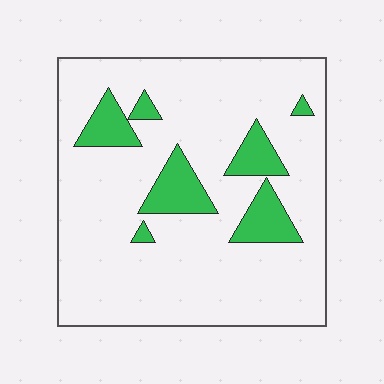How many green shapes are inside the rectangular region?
7.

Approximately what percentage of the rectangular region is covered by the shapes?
Approximately 15%.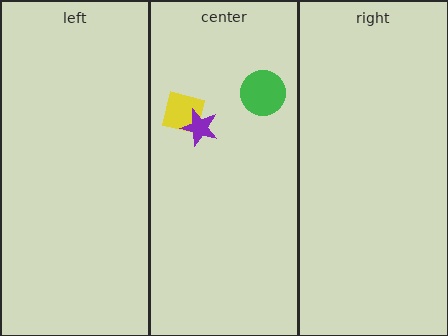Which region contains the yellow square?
The center region.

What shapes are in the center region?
The yellow square, the green circle, the purple star.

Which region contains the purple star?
The center region.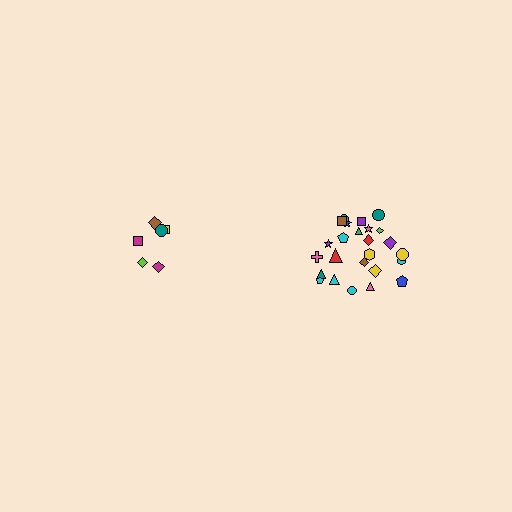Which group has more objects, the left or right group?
The right group.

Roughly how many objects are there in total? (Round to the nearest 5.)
Roughly 30 objects in total.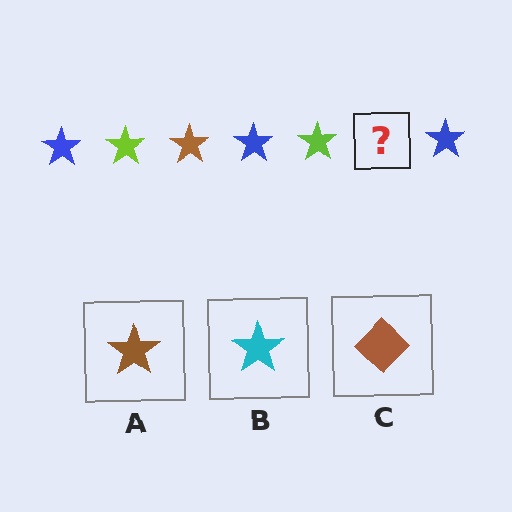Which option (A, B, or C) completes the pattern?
A.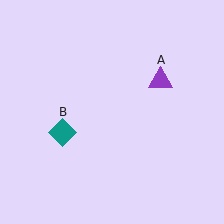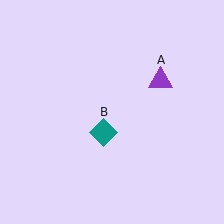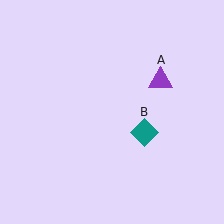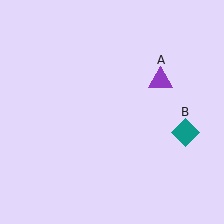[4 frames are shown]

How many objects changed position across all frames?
1 object changed position: teal diamond (object B).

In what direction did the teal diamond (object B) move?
The teal diamond (object B) moved right.